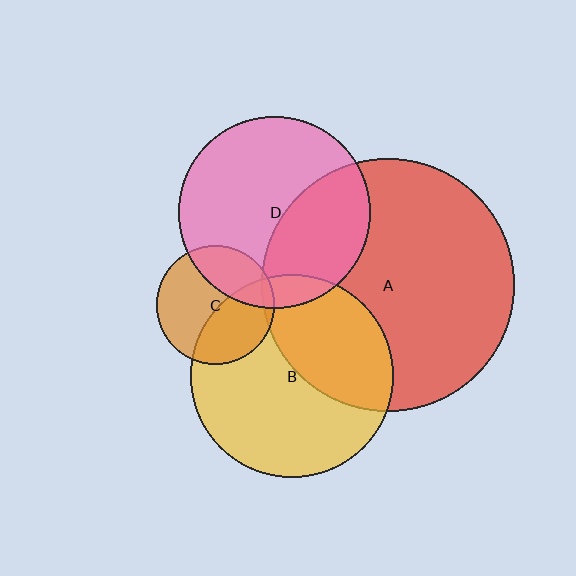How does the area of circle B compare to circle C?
Approximately 2.9 times.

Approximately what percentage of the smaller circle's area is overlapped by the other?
Approximately 30%.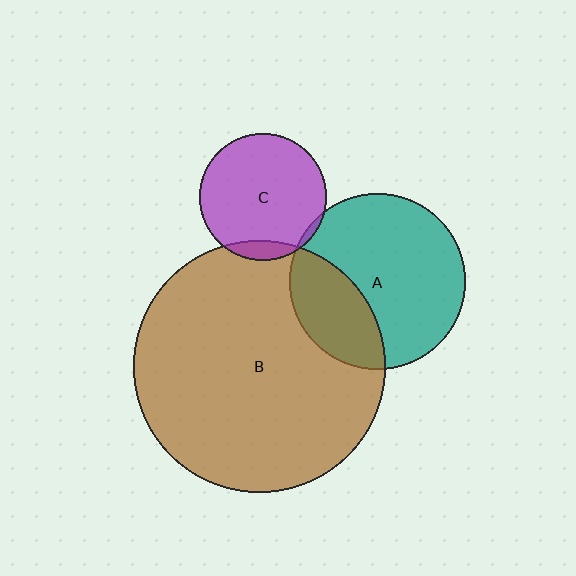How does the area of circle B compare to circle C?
Approximately 3.9 times.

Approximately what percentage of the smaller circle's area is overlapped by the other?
Approximately 5%.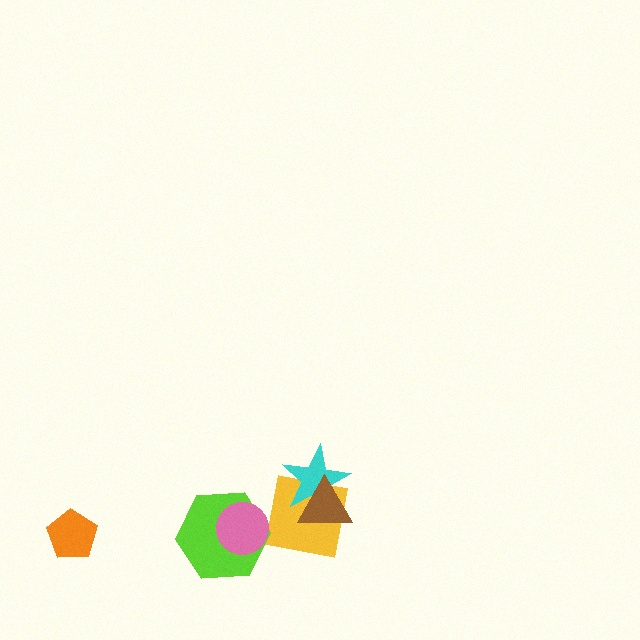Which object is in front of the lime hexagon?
The pink circle is in front of the lime hexagon.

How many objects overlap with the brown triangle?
2 objects overlap with the brown triangle.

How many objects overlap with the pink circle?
2 objects overlap with the pink circle.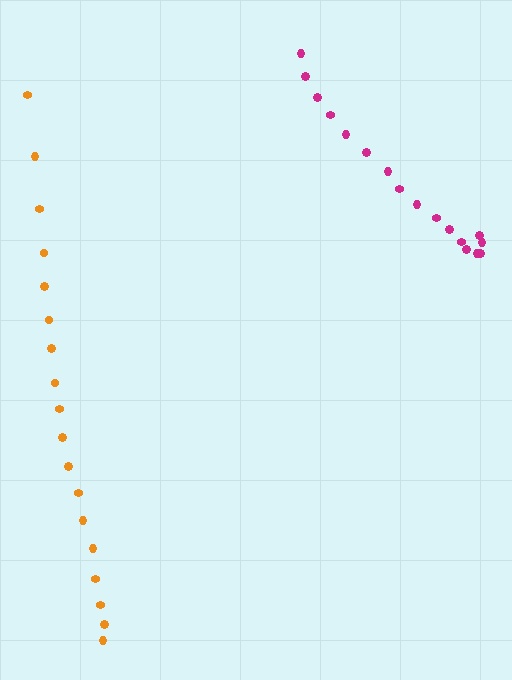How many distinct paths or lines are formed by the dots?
There are 2 distinct paths.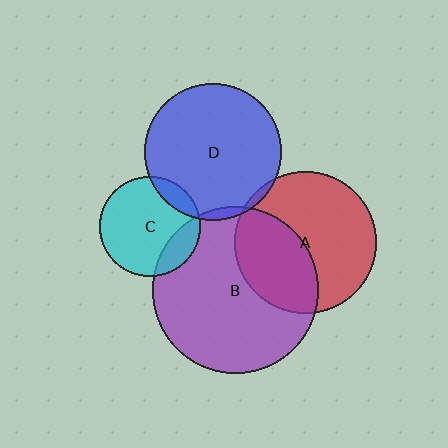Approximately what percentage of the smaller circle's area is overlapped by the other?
Approximately 20%.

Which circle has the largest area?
Circle B (purple).